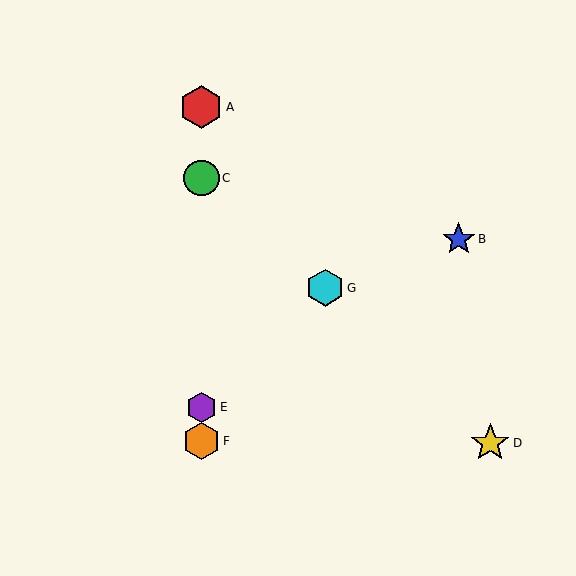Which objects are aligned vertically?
Objects A, C, E, F are aligned vertically.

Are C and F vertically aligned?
Yes, both are at x≈201.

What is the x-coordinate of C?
Object C is at x≈201.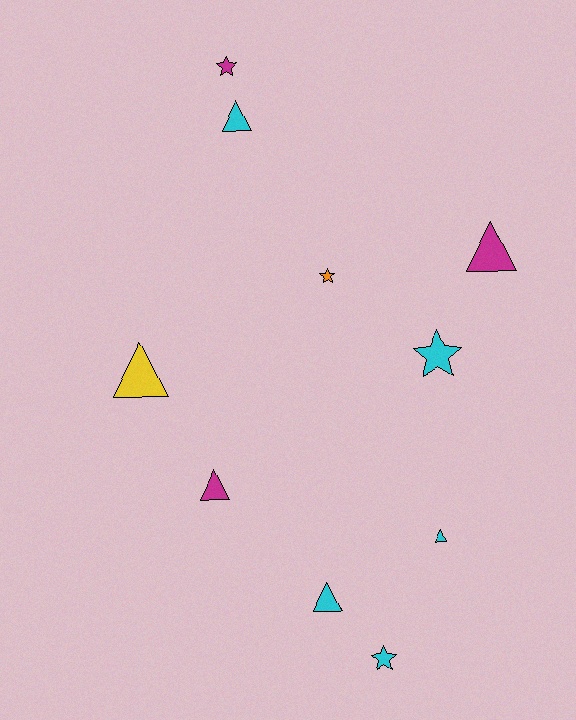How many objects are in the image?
There are 10 objects.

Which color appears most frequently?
Cyan, with 5 objects.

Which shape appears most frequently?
Triangle, with 6 objects.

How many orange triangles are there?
There are no orange triangles.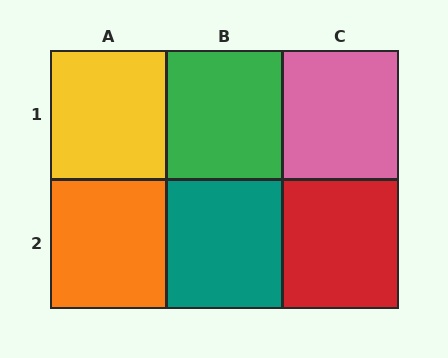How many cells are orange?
1 cell is orange.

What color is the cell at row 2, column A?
Orange.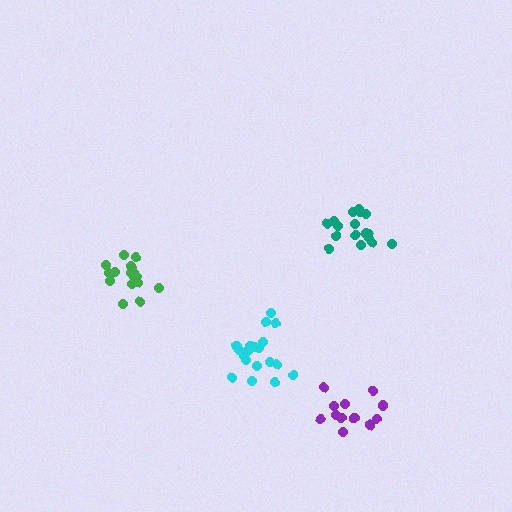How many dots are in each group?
Group 1: 13 dots, Group 2: 19 dots, Group 3: 17 dots, Group 4: 17 dots (66 total).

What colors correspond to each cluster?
The clusters are colored: purple, cyan, teal, green.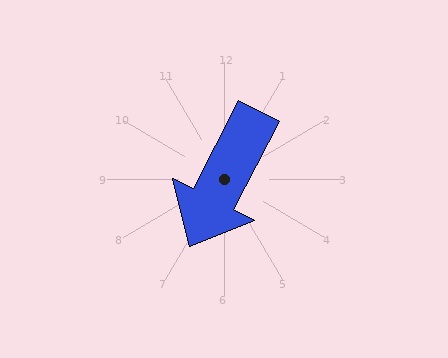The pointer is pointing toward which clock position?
Roughly 7 o'clock.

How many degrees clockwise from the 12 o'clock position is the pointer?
Approximately 207 degrees.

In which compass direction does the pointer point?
Southwest.